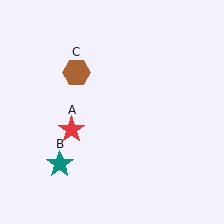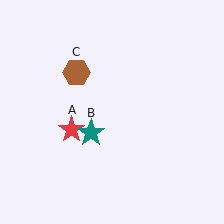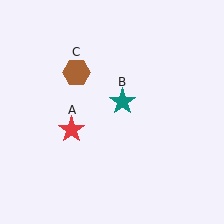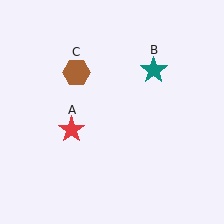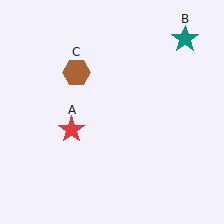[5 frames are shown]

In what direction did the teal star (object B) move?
The teal star (object B) moved up and to the right.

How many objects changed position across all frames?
1 object changed position: teal star (object B).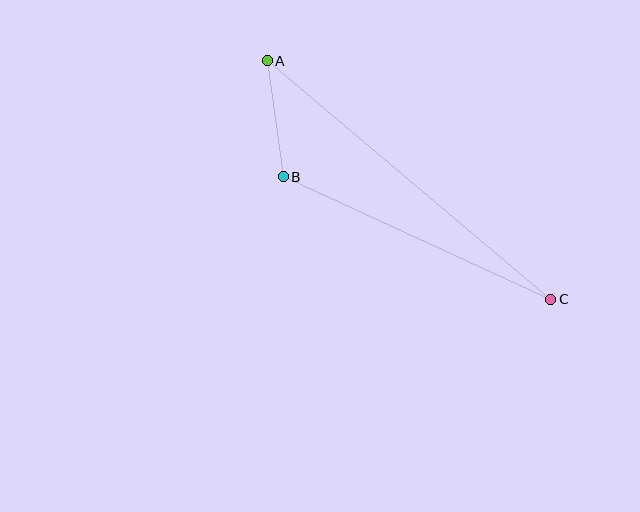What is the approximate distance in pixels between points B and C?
The distance between B and C is approximately 294 pixels.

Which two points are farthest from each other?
Points A and C are farthest from each other.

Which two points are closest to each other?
Points A and B are closest to each other.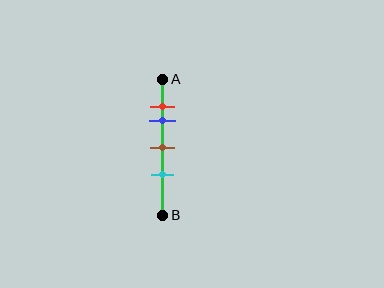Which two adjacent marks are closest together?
The red and blue marks are the closest adjacent pair.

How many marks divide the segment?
There are 4 marks dividing the segment.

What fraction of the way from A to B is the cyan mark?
The cyan mark is approximately 70% (0.7) of the way from A to B.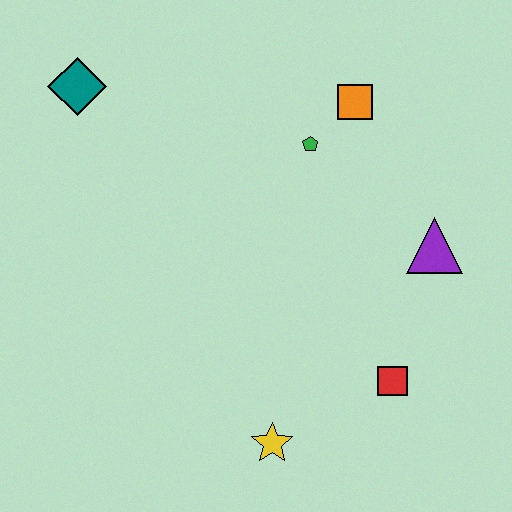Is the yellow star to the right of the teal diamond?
Yes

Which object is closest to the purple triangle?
The red square is closest to the purple triangle.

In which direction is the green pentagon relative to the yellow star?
The green pentagon is above the yellow star.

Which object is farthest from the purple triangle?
The teal diamond is farthest from the purple triangle.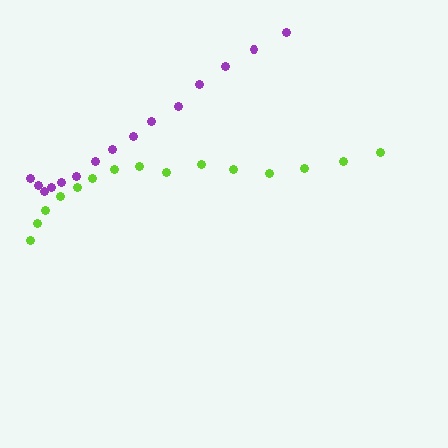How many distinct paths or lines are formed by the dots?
There are 2 distinct paths.